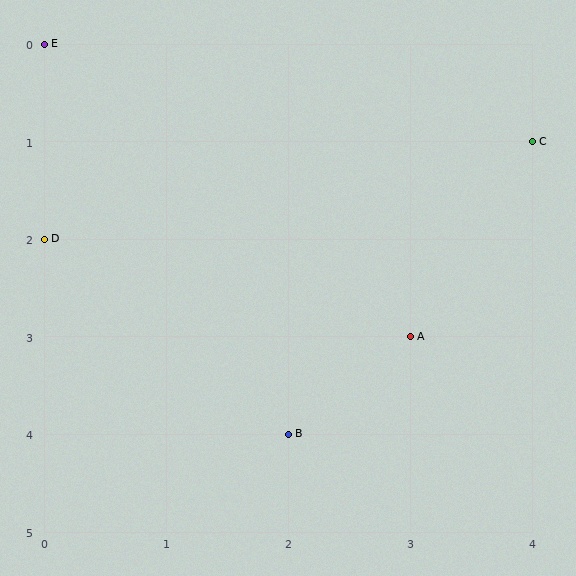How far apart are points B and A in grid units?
Points B and A are 1 column and 1 row apart (about 1.4 grid units diagonally).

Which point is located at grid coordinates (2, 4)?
Point B is at (2, 4).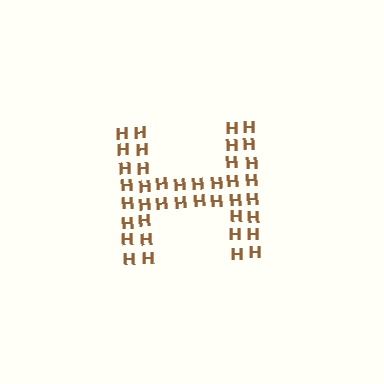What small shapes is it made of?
It is made of small letter H's.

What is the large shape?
The large shape is the letter H.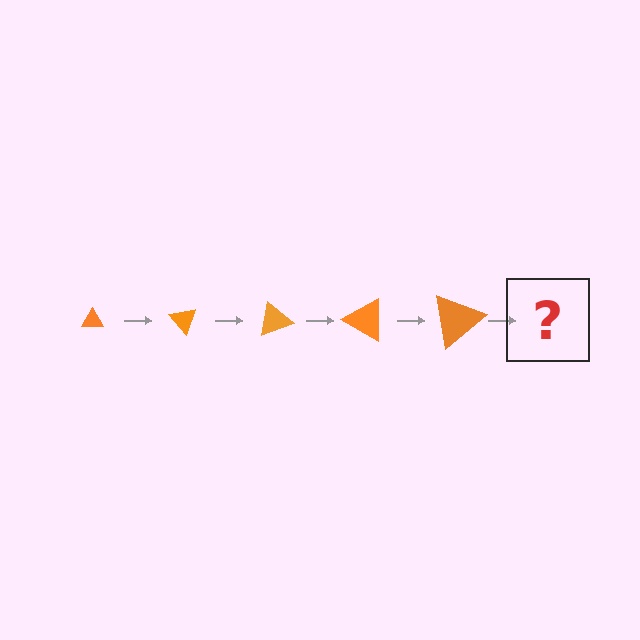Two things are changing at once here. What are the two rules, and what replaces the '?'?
The two rules are that the triangle grows larger each step and it rotates 50 degrees each step. The '?' should be a triangle, larger than the previous one and rotated 250 degrees from the start.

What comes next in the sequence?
The next element should be a triangle, larger than the previous one and rotated 250 degrees from the start.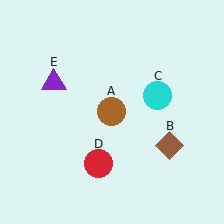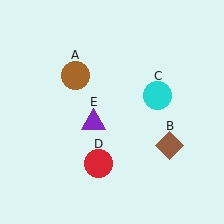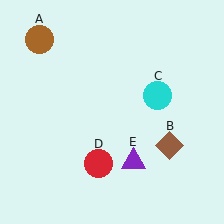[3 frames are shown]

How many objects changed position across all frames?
2 objects changed position: brown circle (object A), purple triangle (object E).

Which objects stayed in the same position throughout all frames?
Brown diamond (object B) and cyan circle (object C) and red circle (object D) remained stationary.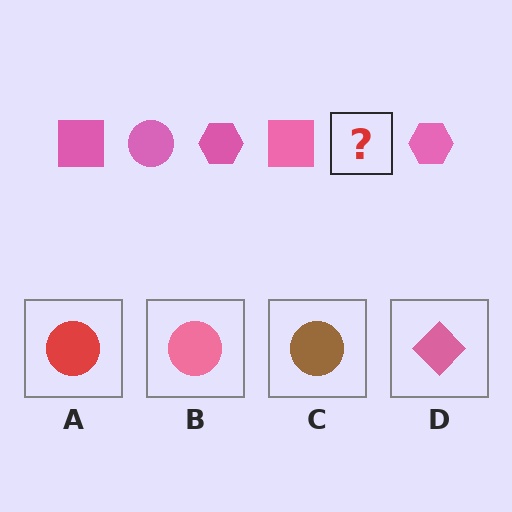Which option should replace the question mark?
Option B.